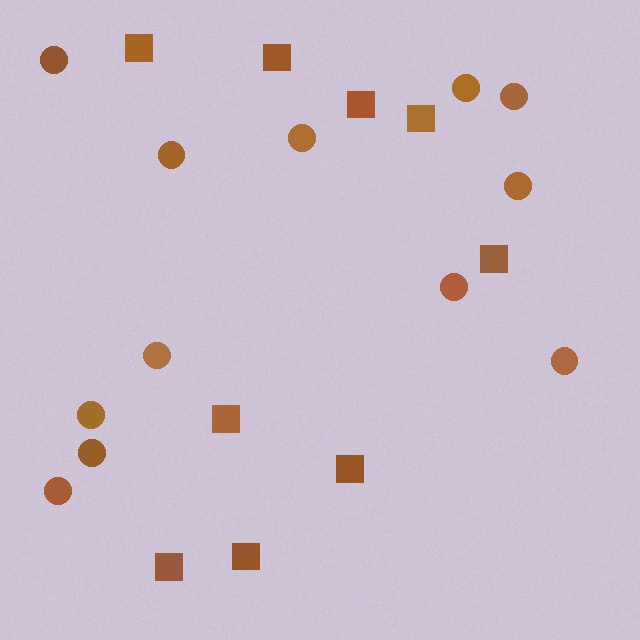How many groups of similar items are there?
There are 2 groups: one group of squares (9) and one group of circles (12).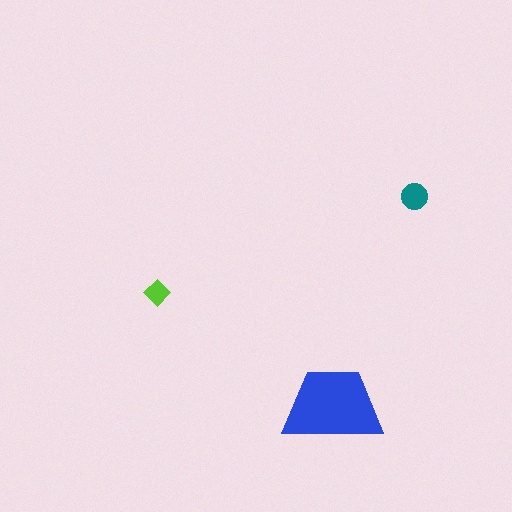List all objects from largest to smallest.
The blue trapezoid, the teal circle, the lime diamond.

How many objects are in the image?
There are 3 objects in the image.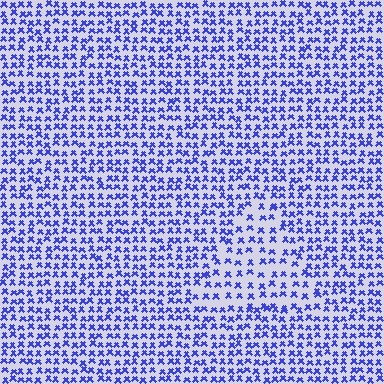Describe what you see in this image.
The image contains small blue elements arranged at two different densities. A triangle-shaped region is visible where the elements are less densely packed than the surrounding area.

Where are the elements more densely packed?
The elements are more densely packed outside the triangle boundary.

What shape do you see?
I see a triangle.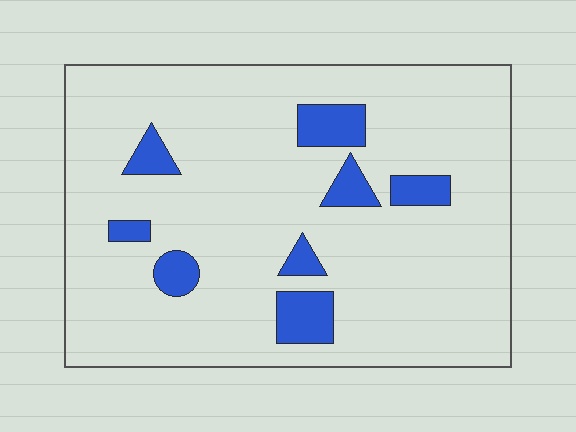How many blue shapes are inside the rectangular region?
8.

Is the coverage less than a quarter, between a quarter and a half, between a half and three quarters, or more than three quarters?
Less than a quarter.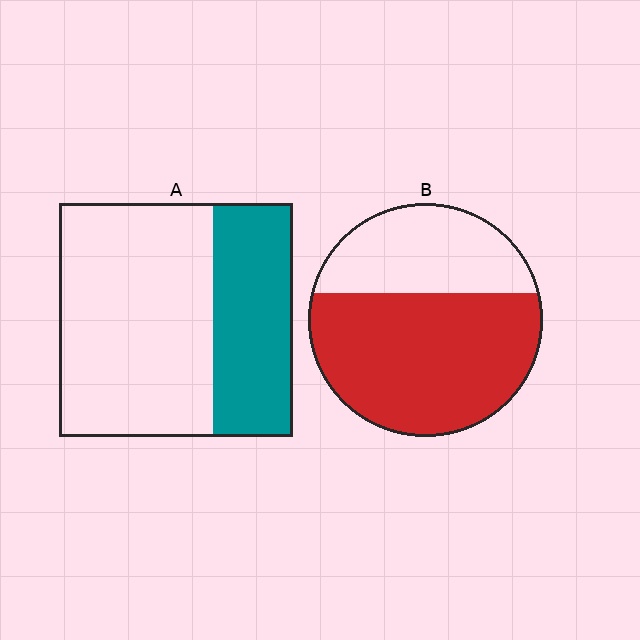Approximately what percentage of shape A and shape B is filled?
A is approximately 35% and B is approximately 65%.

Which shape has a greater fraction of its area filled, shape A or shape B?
Shape B.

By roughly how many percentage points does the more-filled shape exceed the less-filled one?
By roughly 30 percentage points (B over A).